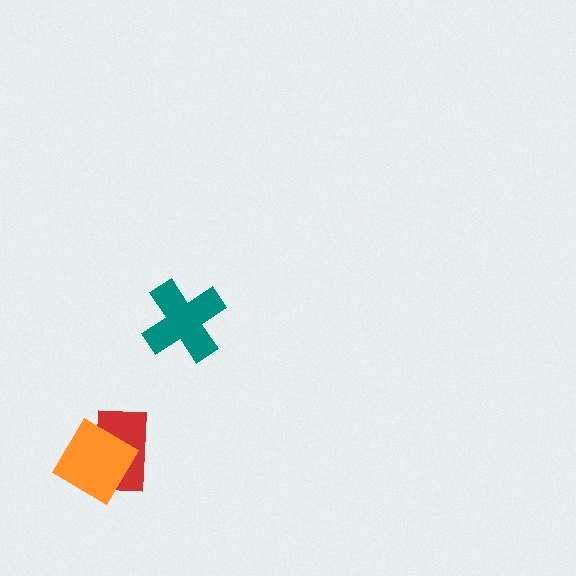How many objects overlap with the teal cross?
0 objects overlap with the teal cross.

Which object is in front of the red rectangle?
The orange diamond is in front of the red rectangle.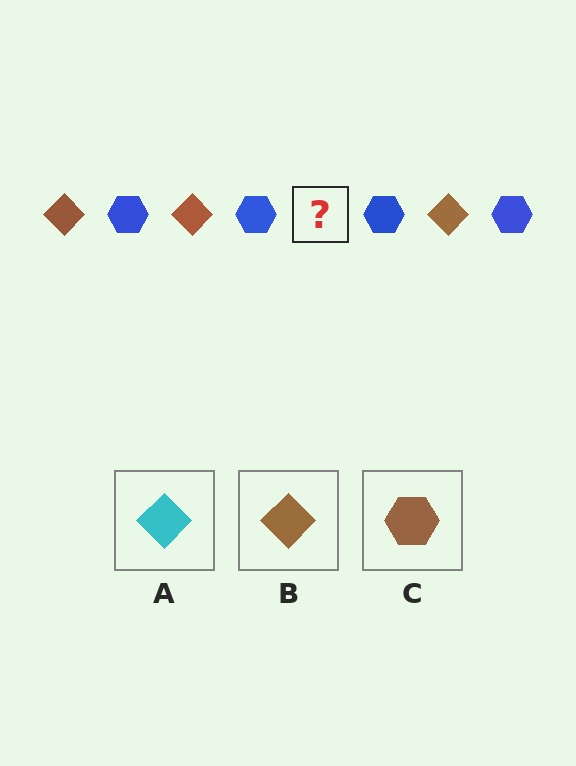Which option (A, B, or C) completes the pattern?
B.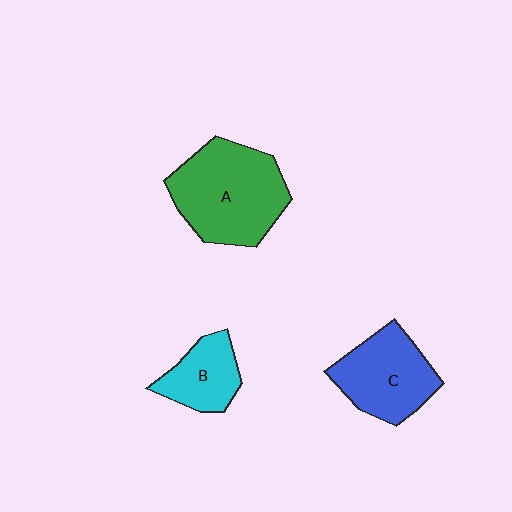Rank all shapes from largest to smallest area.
From largest to smallest: A (green), C (blue), B (cyan).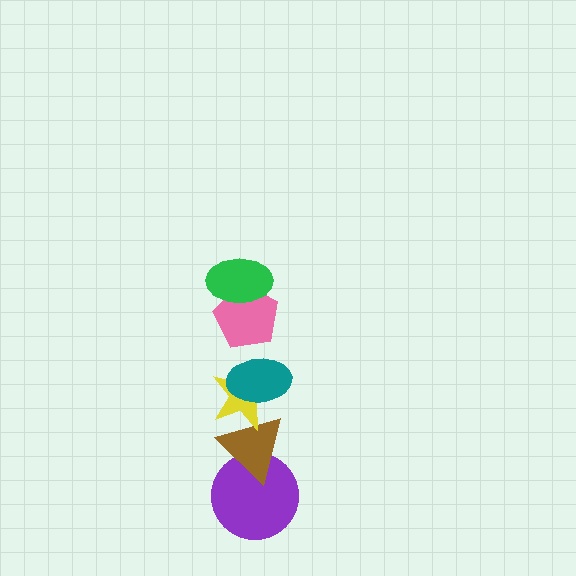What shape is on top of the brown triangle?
The yellow star is on top of the brown triangle.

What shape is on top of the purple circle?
The brown triangle is on top of the purple circle.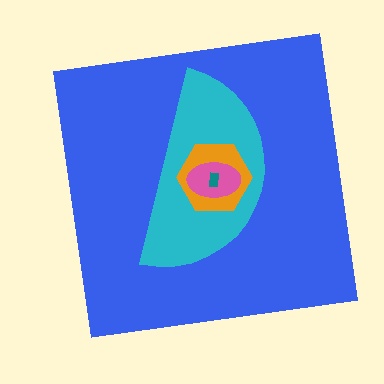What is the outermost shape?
The blue square.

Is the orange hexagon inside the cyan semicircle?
Yes.